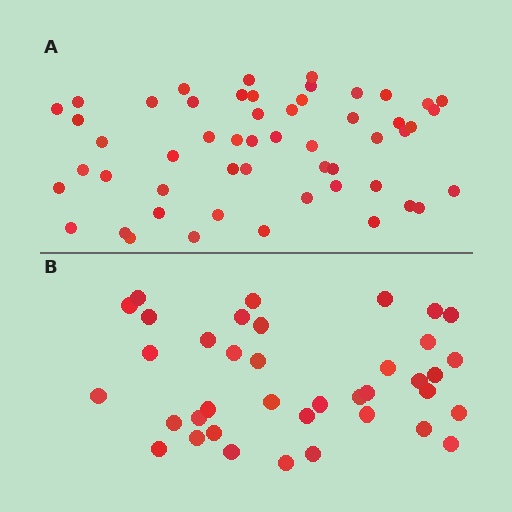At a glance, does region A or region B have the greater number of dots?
Region A (the top region) has more dots.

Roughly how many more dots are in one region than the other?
Region A has approximately 15 more dots than region B.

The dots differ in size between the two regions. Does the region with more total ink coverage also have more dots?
No. Region B has more total ink coverage because its dots are larger, but region A actually contains more individual dots. Total area can be misleading — the number of items is what matters here.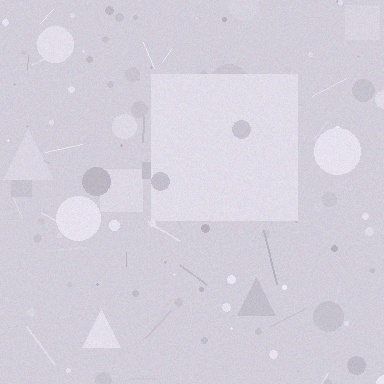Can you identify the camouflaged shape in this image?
The camouflaged shape is a square.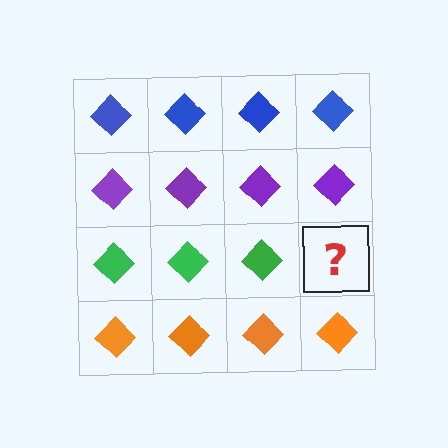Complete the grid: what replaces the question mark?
The question mark should be replaced with a green diamond.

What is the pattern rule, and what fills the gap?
The rule is that each row has a consistent color. The gap should be filled with a green diamond.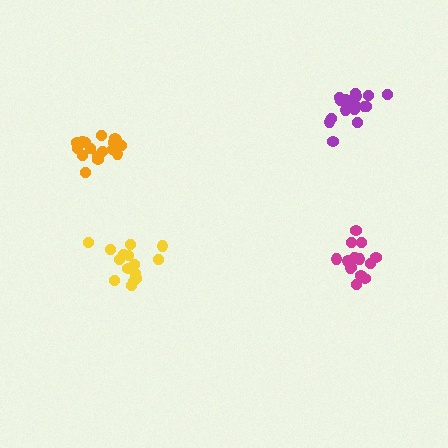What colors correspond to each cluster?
The clusters are colored: orange, magenta, purple, yellow.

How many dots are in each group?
Group 1: 17 dots, Group 2: 15 dots, Group 3: 18 dots, Group 4: 15 dots (65 total).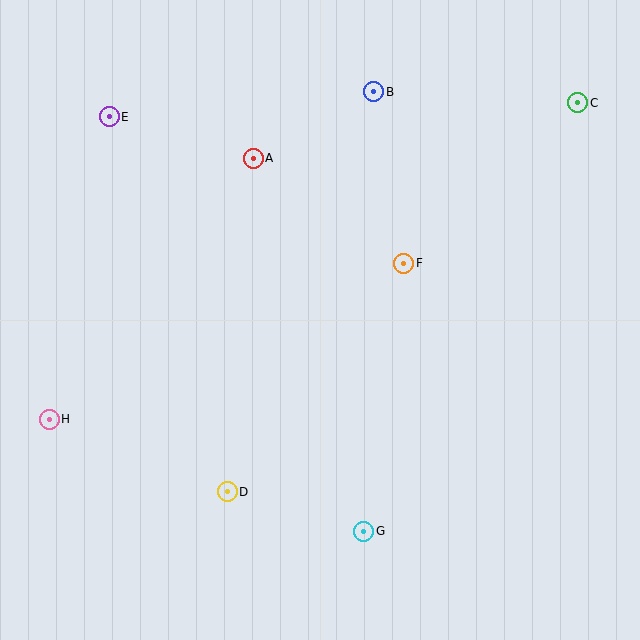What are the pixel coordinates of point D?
Point D is at (227, 492).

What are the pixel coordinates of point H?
Point H is at (49, 419).